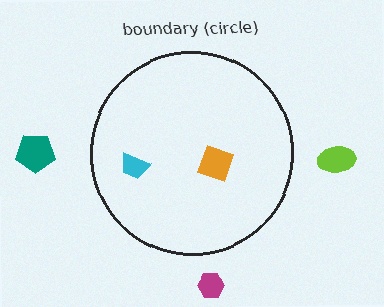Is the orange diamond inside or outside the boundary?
Inside.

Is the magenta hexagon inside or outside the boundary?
Outside.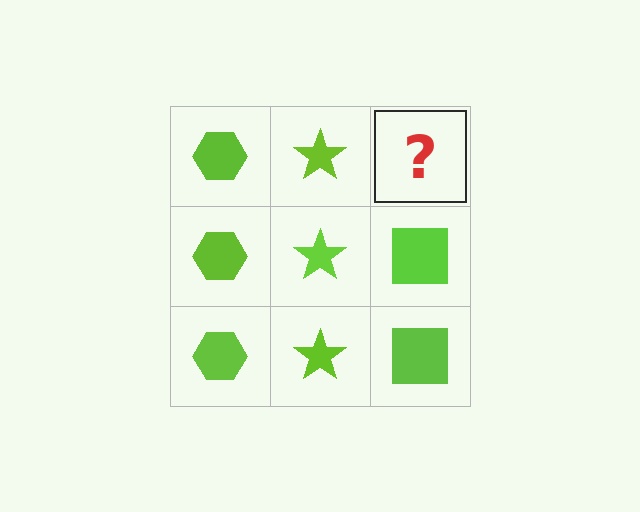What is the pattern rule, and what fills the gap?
The rule is that each column has a consistent shape. The gap should be filled with a lime square.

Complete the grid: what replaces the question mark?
The question mark should be replaced with a lime square.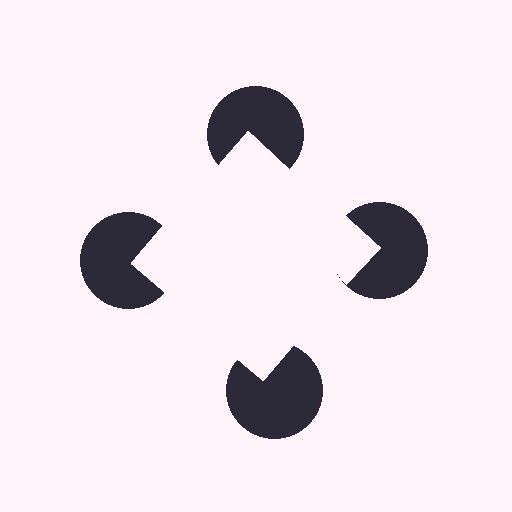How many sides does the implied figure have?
4 sides.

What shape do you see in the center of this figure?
An illusory square — its edges are inferred from the aligned wedge cuts in the pac-man discs, not physically drawn.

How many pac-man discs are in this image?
There are 4 — one at each vertex of the illusory square.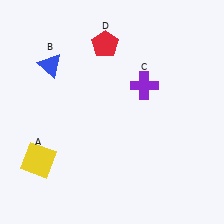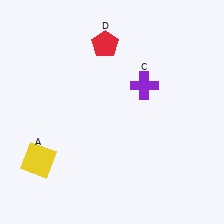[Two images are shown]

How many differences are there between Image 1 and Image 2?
There is 1 difference between the two images.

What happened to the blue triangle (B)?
The blue triangle (B) was removed in Image 2. It was in the top-left area of Image 1.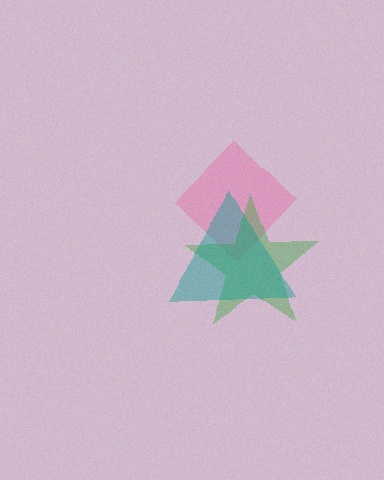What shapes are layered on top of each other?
The layered shapes are: a pink diamond, a green star, a teal triangle.